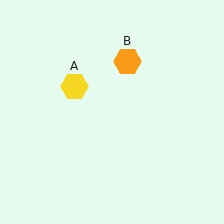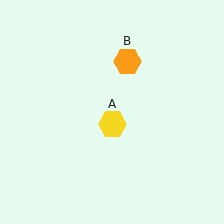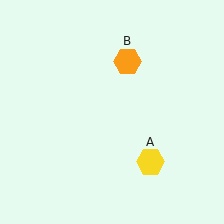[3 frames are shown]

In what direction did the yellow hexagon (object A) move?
The yellow hexagon (object A) moved down and to the right.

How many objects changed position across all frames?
1 object changed position: yellow hexagon (object A).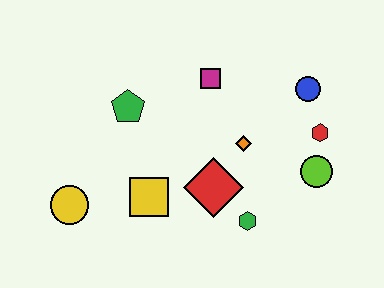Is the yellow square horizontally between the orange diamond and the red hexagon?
No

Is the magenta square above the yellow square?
Yes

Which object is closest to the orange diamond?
The red diamond is closest to the orange diamond.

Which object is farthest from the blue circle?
The yellow circle is farthest from the blue circle.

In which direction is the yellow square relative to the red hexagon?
The yellow square is to the left of the red hexagon.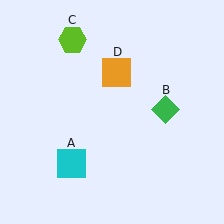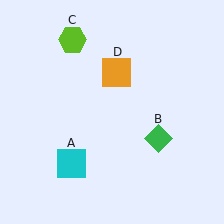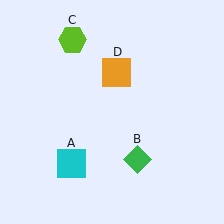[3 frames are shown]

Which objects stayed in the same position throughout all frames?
Cyan square (object A) and lime hexagon (object C) and orange square (object D) remained stationary.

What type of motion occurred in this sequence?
The green diamond (object B) rotated clockwise around the center of the scene.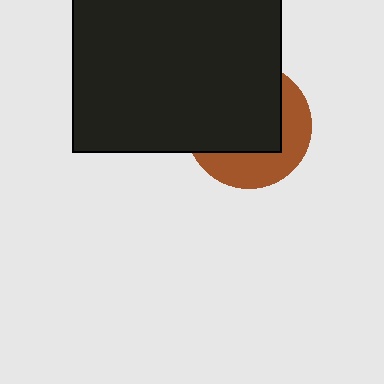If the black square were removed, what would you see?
You would see the complete brown circle.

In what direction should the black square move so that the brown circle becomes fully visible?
The black square should move toward the upper-left. That is the shortest direction to clear the overlap and leave the brown circle fully visible.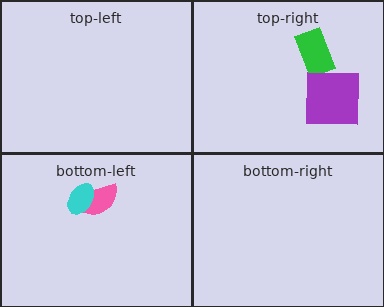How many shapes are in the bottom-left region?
2.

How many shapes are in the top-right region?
2.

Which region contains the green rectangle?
The top-right region.